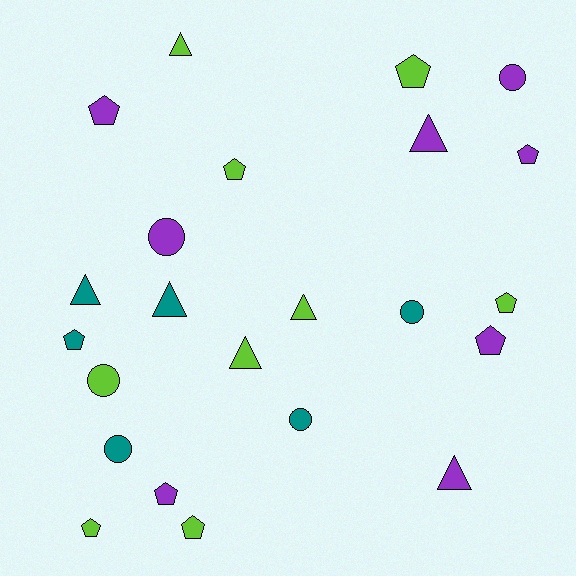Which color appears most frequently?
Lime, with 9 objects.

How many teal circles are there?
There are 3 teal circles.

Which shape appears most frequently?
Pentagon, with 10 objects.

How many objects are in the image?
There are 23 objects.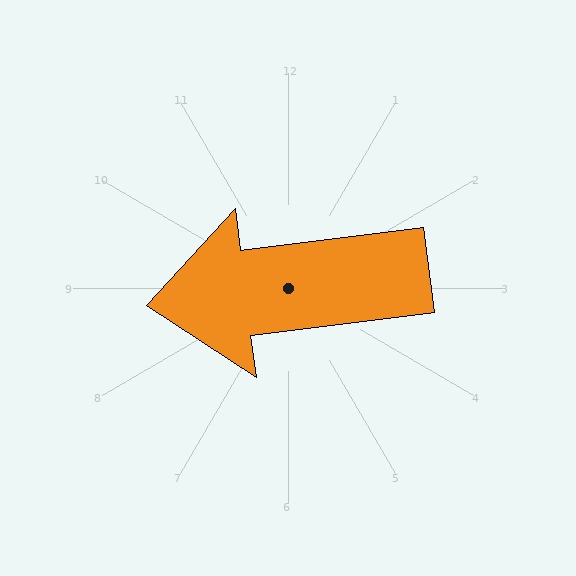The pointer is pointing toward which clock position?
Roughly 9 o'clock.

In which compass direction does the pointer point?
West.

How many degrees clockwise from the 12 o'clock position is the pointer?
Approximately 263 degrees.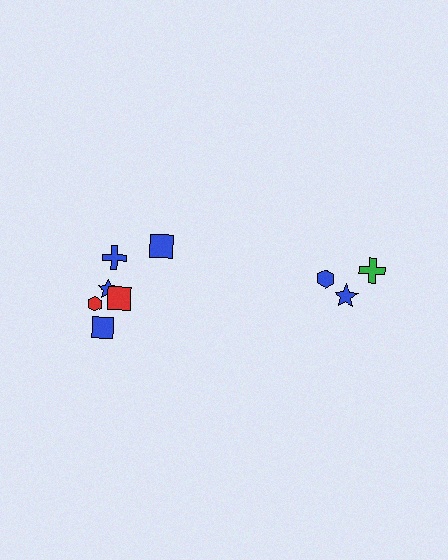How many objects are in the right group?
There are 3 objects.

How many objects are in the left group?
There are 6 objects.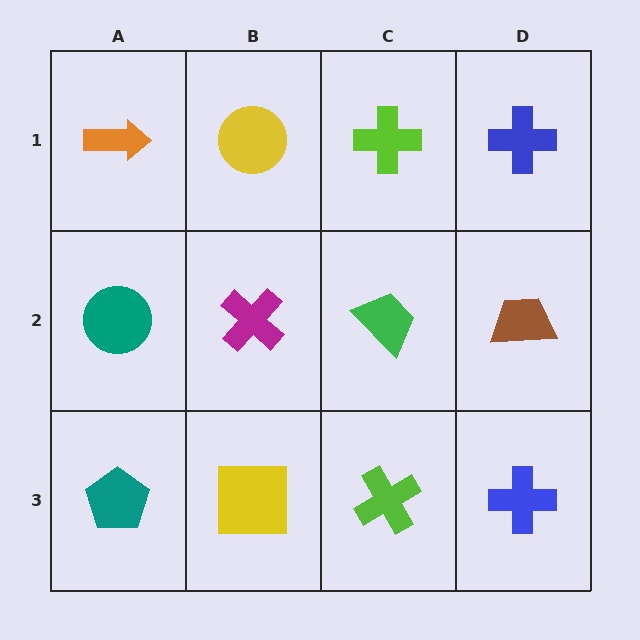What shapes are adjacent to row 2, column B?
A yellow circle (row 1, column B), a yellow square (row 3, column B), a teal circle (row 2, column A), a green trapezoid (row 2, column C).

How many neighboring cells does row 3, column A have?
2.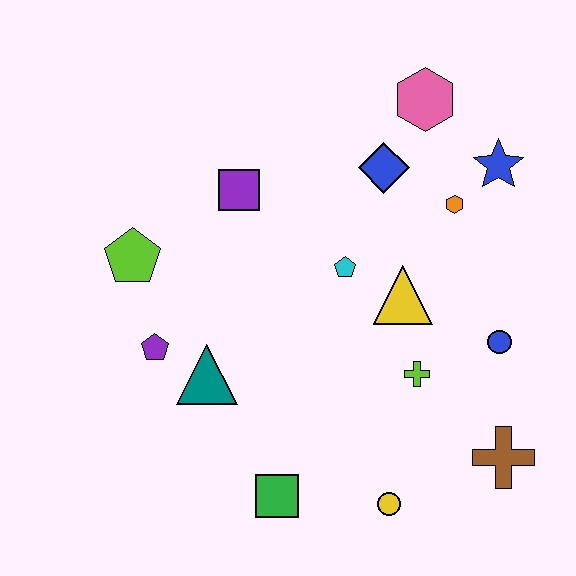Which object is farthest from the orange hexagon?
The green square is farthest from the orange hexagon.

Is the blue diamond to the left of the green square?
No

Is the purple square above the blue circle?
Yes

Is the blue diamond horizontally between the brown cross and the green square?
Yes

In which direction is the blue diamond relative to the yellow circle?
The blue diamond is above the yellow circle.